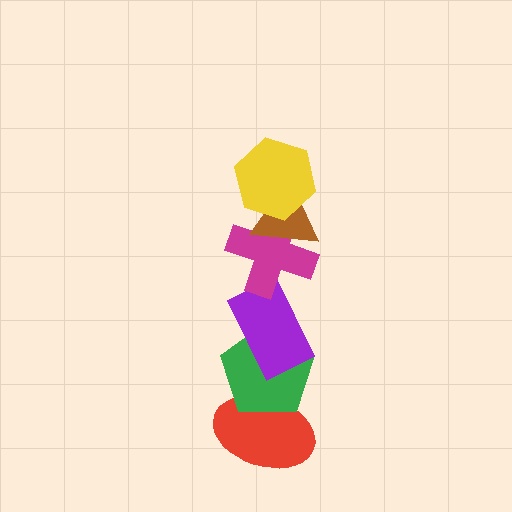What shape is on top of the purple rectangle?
The magenta cross is on top of the purple rectangle.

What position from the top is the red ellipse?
The red ellipse is 6th from the top.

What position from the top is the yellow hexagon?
The yellow hexagon is 1st from the top.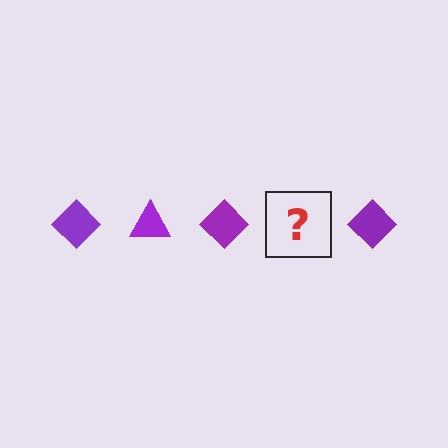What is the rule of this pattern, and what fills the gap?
The rule is that the pattern cycles through diamond, triangle shapes in purple. The gap should be filled with a purple triangle.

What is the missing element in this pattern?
The missing element is a purple triangle.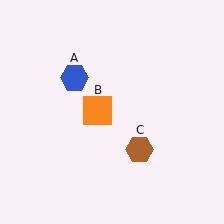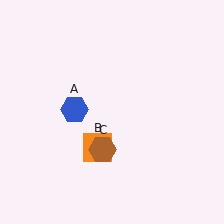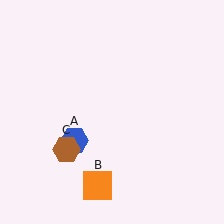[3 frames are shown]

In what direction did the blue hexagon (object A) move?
The blue hexagon (object A) moved down.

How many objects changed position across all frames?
3 objects changed position: blue hexagon (object A), orange square (object B), brown hexagon (object C).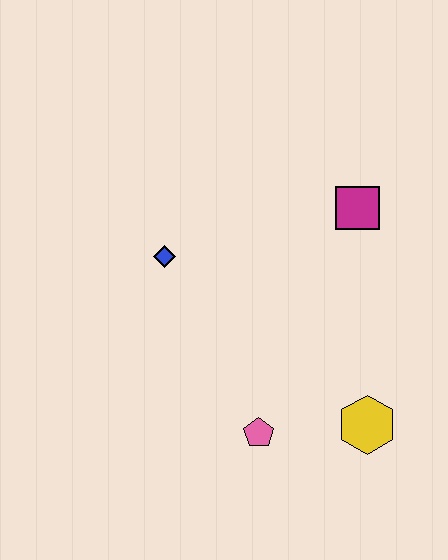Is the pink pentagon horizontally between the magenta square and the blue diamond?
Yes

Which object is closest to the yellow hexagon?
The pink pentagon is closest to the yellow hexagon.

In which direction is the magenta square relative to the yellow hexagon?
The magenta square is above the yellow hexagon.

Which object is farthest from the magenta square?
The pink pentagon is farthest from the magenta square.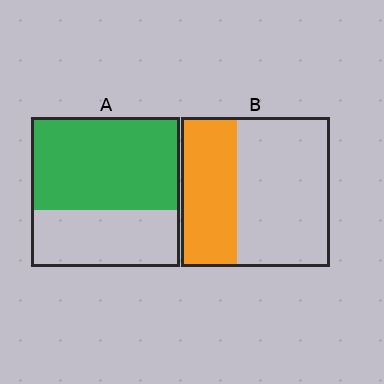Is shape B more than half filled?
No.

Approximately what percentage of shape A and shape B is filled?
A is approximately 60% and B is approximately 40%.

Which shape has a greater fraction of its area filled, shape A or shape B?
Shape A.